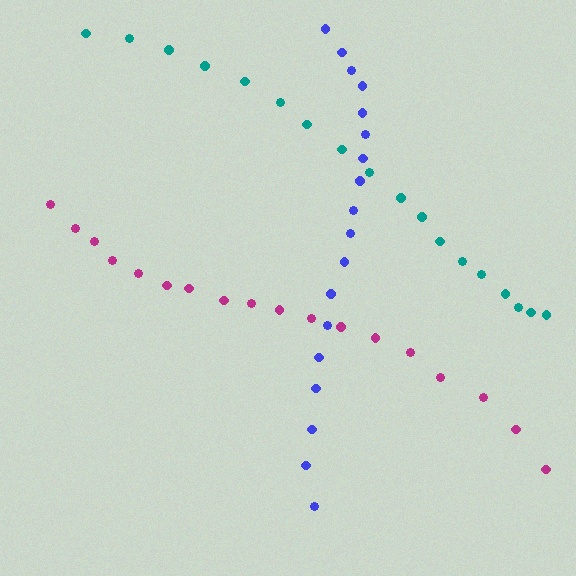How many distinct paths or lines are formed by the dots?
There are 3 distinct paths.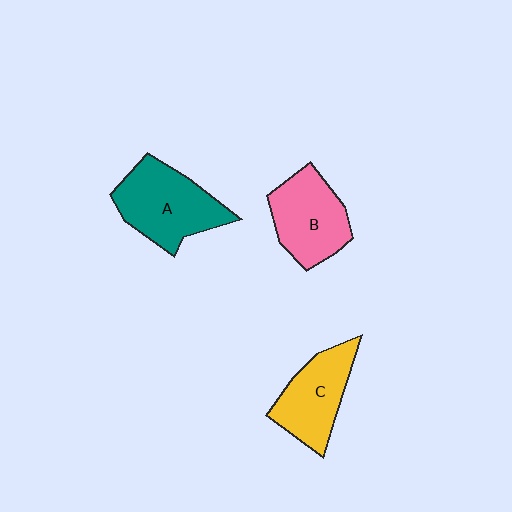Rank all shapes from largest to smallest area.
From largest to smallest: A (teal), B (pink), C (yellow).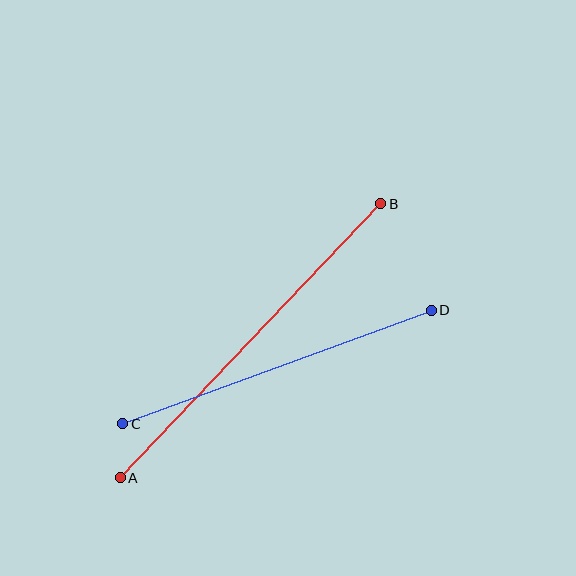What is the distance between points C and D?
The distance is approximately 329 pixels.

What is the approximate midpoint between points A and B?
The midpoint is at approximately (250, 341) pixels.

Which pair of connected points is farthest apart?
Points A and B are farthest apart.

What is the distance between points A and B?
The distance is approximately 378 pixels.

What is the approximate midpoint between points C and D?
The midpoint is at approximately (277, 367) pixels.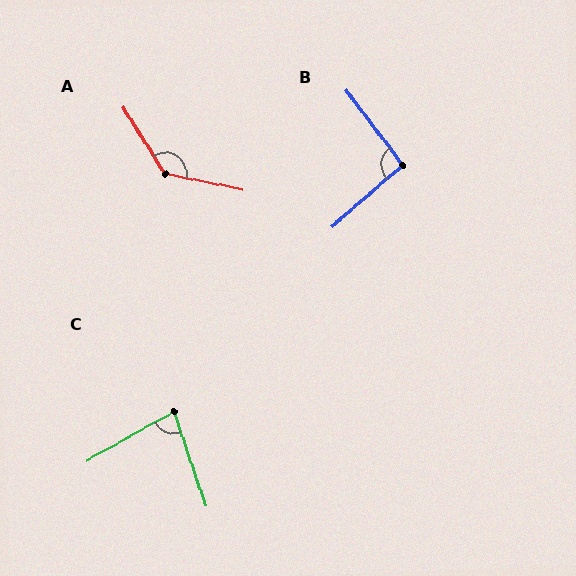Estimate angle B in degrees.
Approximately 94 degrees.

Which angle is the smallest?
C, at approximately 79 degrees.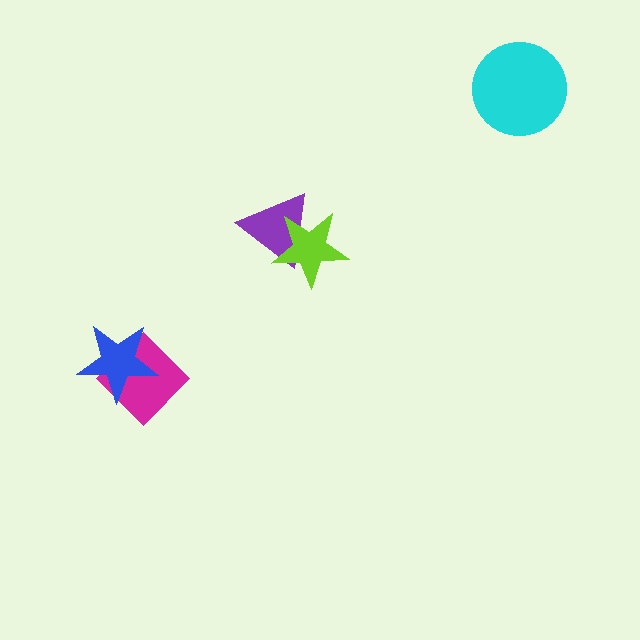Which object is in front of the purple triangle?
The lime star is in front of the purple triangle.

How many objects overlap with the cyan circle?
0 objects overlap with the cyan circle.